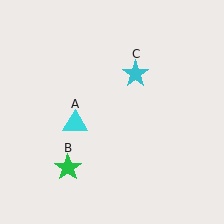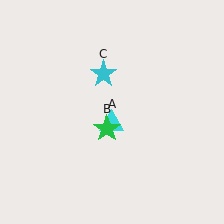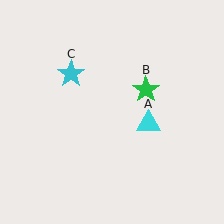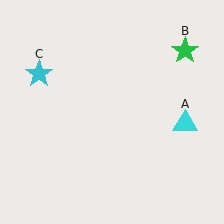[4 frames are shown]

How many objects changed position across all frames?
3 objects changed position: cyan triangle (object A), green star (object B), cyan star (object C).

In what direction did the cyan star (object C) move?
The cyan star (object C) moved left.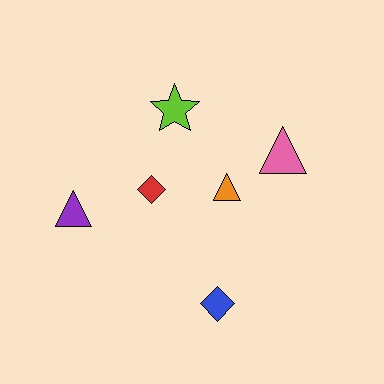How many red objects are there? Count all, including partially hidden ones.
There is 1 red object.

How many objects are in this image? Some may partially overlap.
There are 6 objects.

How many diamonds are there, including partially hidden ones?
There are 2 diamonds.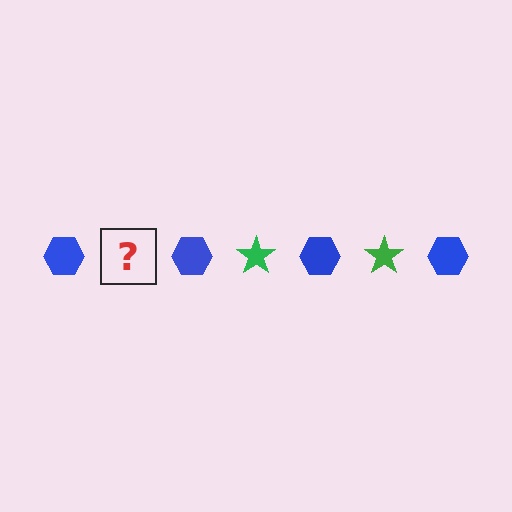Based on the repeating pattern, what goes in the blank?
The blank should be a green star.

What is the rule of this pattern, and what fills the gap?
The rule is that the pattern alternates between blue hexagon and green star. The gap should be filled with a green star.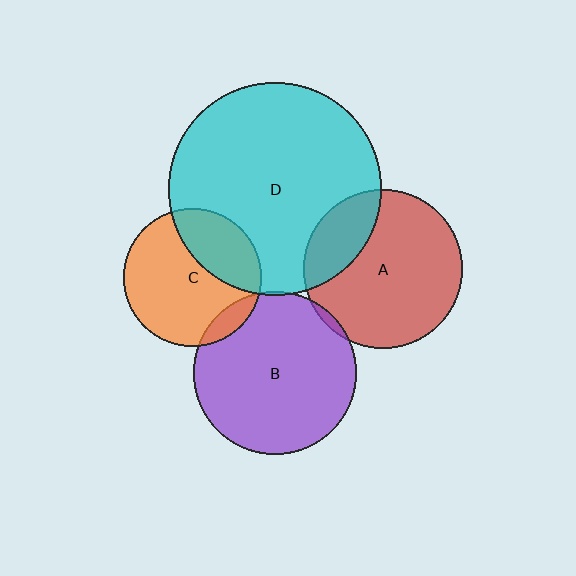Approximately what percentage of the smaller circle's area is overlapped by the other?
Approximately 25%.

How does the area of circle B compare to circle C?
Approximately 1.4 times.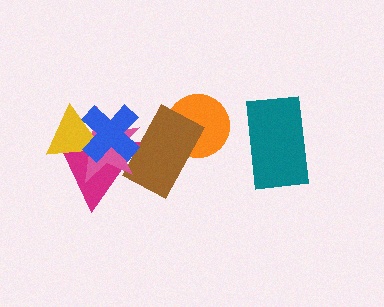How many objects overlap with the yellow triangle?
3 objects overlap with the yellow triangle.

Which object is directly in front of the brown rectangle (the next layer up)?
The magenta triangle is directly in front of the brown rectangle.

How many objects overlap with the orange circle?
1 object overlaps with the orange circle.